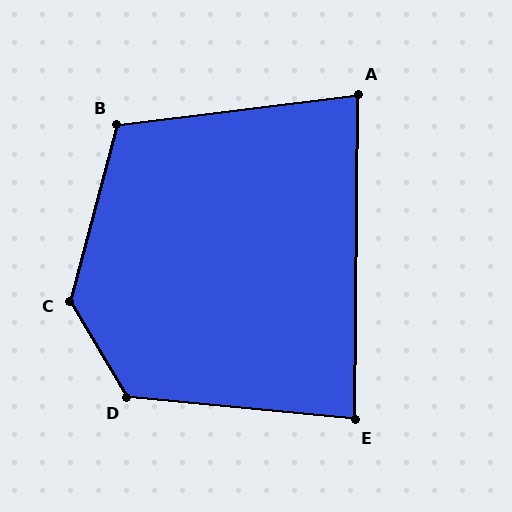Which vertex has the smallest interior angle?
A, at approximately 82 degrees.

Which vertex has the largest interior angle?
C, at approximately 135 degrees.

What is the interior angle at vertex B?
Approximately 112 degrees (obtuse).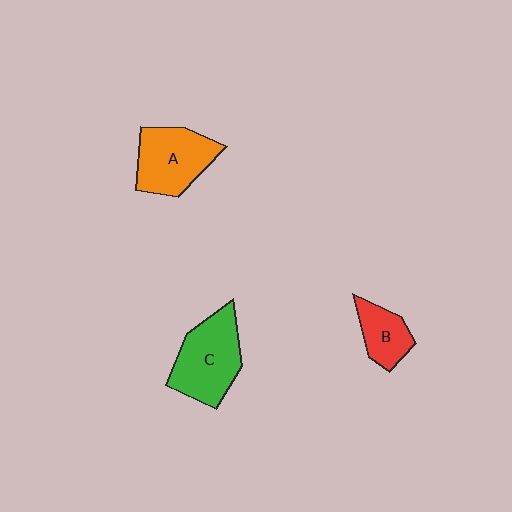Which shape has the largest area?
Shape C (green).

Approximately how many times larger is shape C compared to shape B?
Approximately 1.9 times.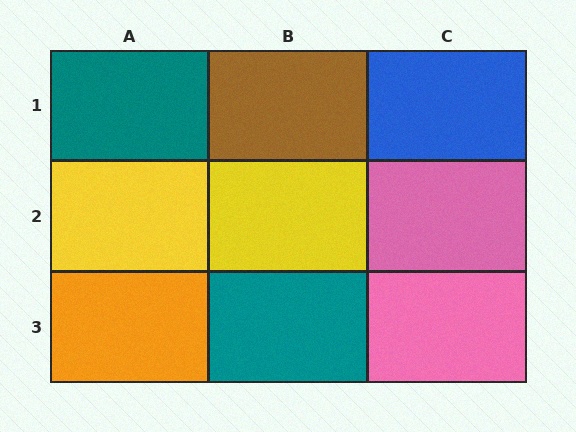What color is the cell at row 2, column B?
Yellow.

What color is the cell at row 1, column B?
Brown.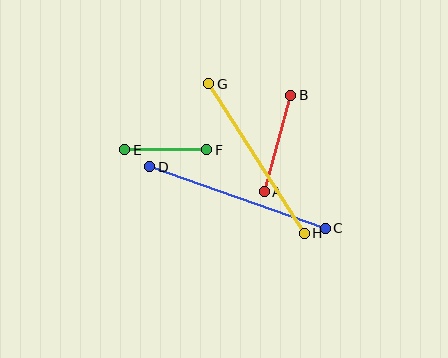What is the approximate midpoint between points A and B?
The midpoint is at approximately (278, 143) pixels.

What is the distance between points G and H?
The distance is approximately 177 pixels.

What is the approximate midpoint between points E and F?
The midpoint is at approximately (166, 150) pixels.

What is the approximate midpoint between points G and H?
The midpoint is at approximately (257, 159) pixels.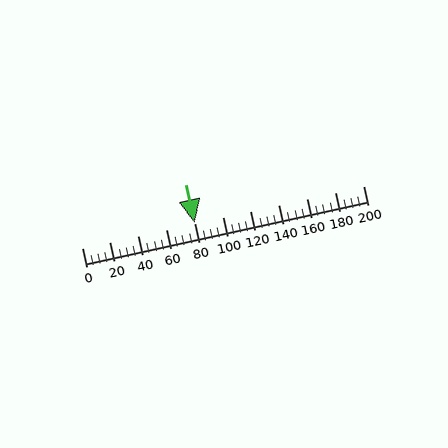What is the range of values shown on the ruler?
The ruler shows values from 0 to 200.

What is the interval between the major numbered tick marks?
The major tick marks are spaced 20 units apart.